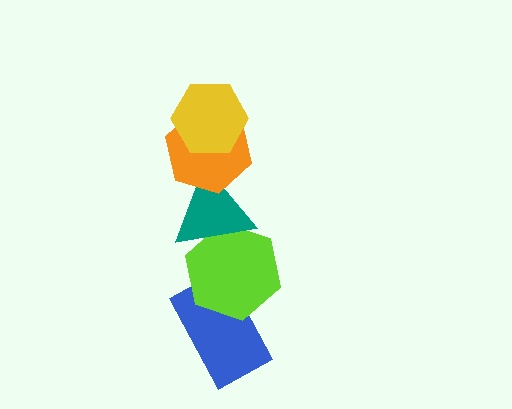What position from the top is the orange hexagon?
The orange hexagon is 2nd from the top.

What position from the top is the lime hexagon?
The lime hexagon is 4th from the top.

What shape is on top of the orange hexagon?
The yellow hexagon is on top of the orange hexagon.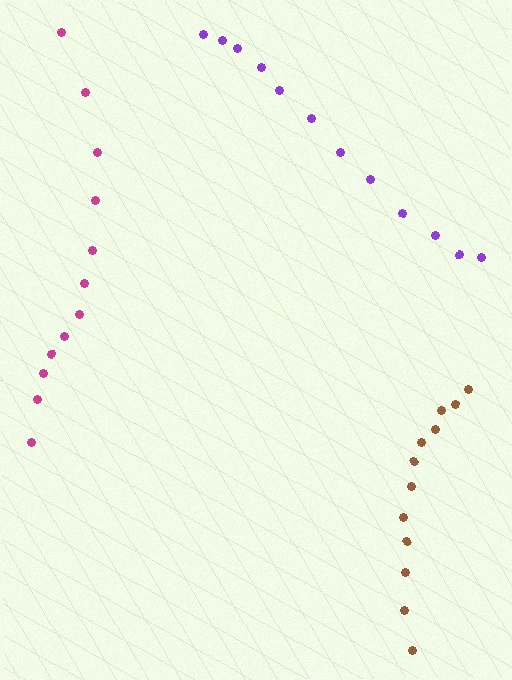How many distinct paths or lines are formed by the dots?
There are 3 distinct paths.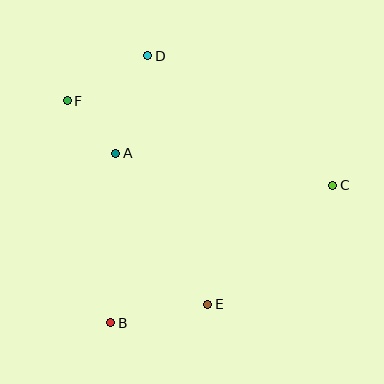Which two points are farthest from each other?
Points C and F are farthest from each other.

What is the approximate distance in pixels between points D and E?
The distance between D and E is approximately 255 pixels.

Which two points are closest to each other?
Points A and F are closest to each other.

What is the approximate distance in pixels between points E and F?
The distance between E and F is approximately 247 pixels.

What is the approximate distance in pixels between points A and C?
The distance between A and C is approximately 220 pixels.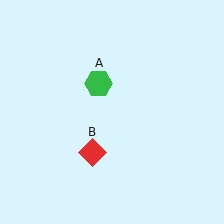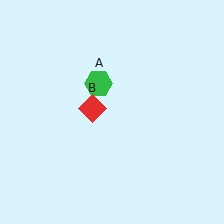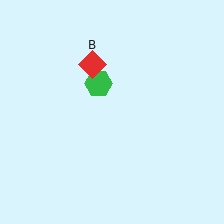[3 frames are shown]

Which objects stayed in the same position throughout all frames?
Green hexagon (object A) remained stationary.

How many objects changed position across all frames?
1 object changed position: red diamond (object B).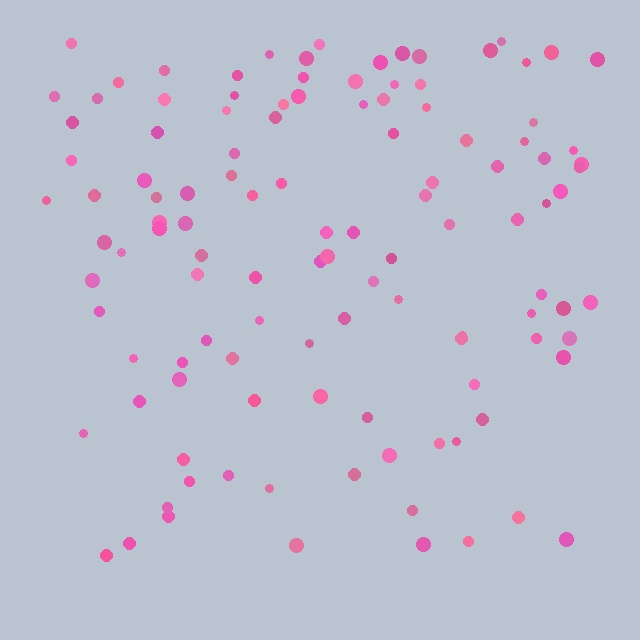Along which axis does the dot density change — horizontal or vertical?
Vertical.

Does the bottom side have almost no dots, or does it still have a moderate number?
Still a moderate number, just noticeably fewer than the top.